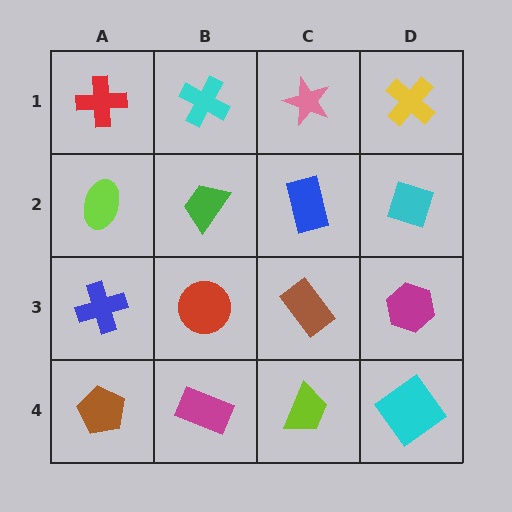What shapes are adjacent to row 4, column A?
A blue cross (row 3, column A), a magenta rectangle (row 4, column B).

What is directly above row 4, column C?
A brown rectangle.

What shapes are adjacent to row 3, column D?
A cyan diamond (row 2, column D), a cyan diamond (row 4, column D), a brown rectangle (row 3, column C).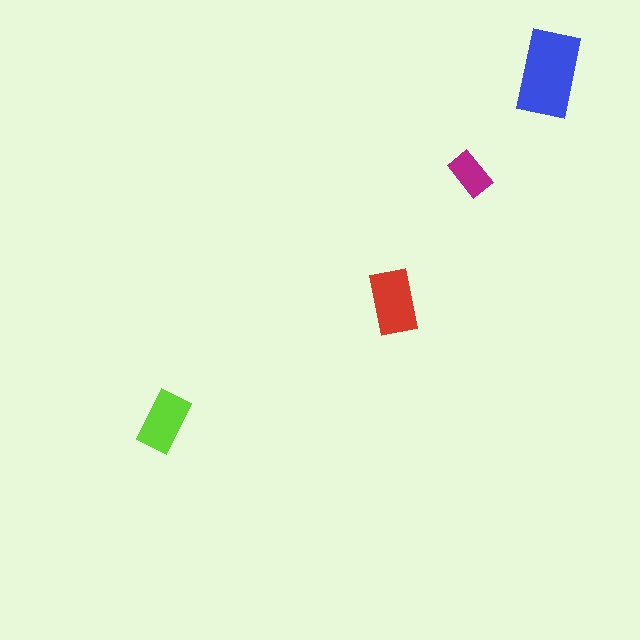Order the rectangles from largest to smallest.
the blue one, the red one, the lime one, the magenta one.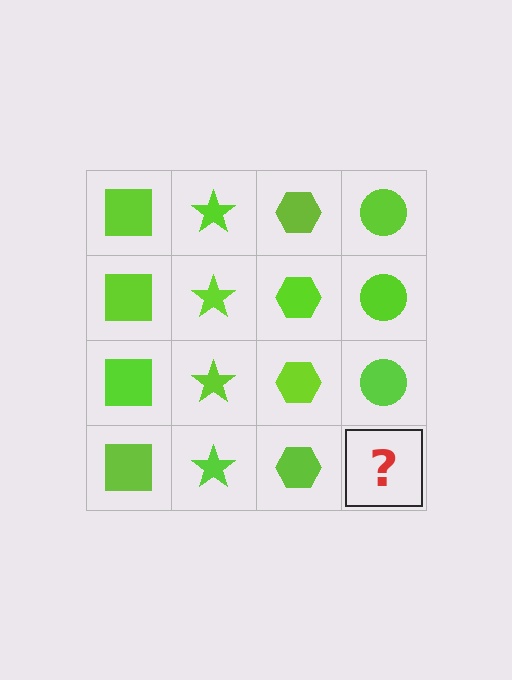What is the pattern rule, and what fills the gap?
The rule is that each column has a consistent shape. The gap should be filled with a lime circle.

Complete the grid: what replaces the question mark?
The question mark should be replaced with a lime circle.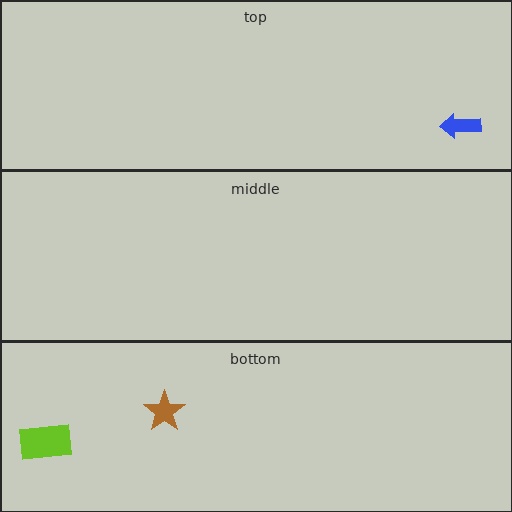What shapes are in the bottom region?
The brown star, the lime rectangle.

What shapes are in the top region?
The blue arrow.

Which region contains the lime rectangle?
The bottom region.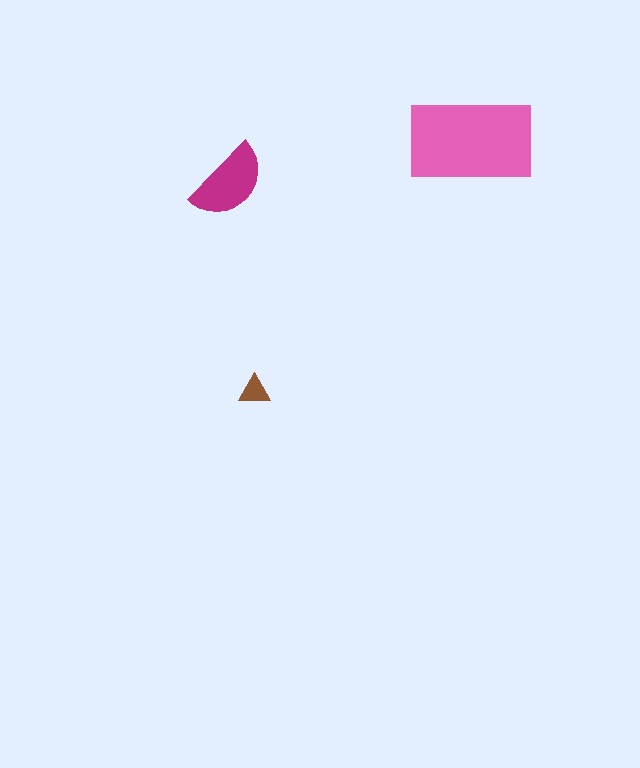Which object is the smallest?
The brown triangle.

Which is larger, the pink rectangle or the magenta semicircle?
The pink rectangle.